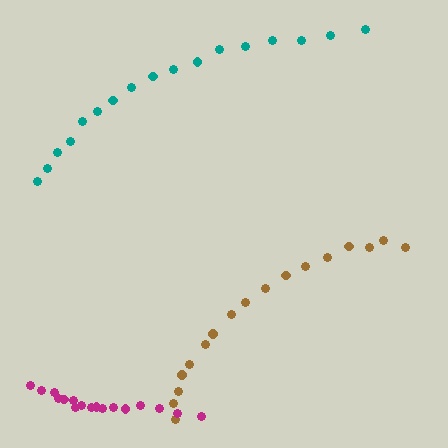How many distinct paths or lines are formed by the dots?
There are 3 distinct paths.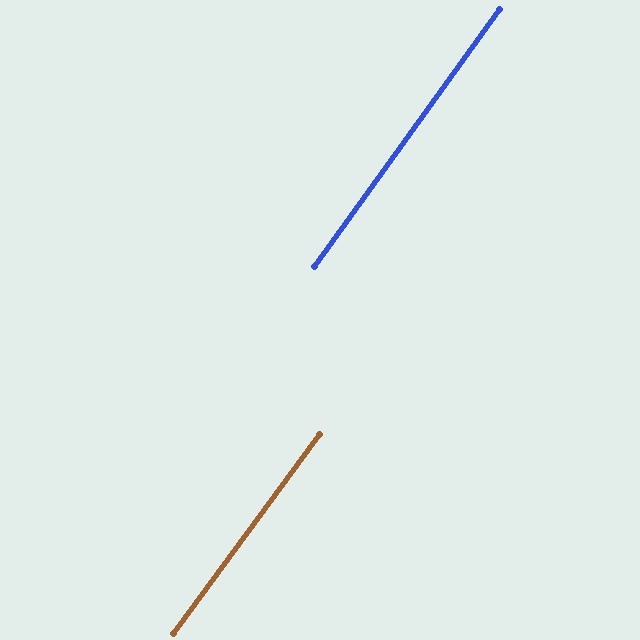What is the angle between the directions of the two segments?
Approximately 0 degrees.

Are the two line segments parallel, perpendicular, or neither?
Parallel — their directions differ by only 0.5°.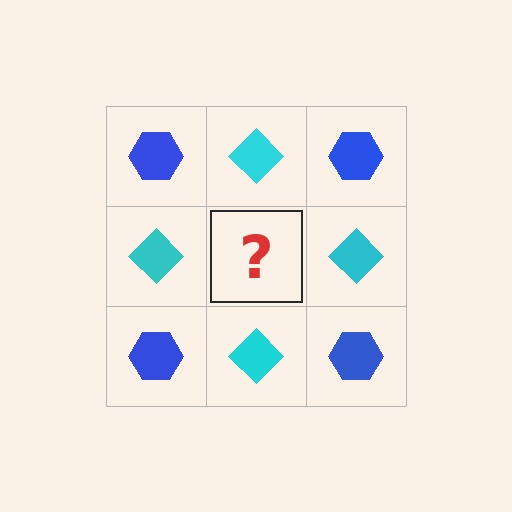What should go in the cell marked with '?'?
The missing cell should contain a blue hexagon.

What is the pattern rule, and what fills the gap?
The rule is that it alternates blue hexagon and cyan diamond in a checkerboard pattern. The gap should be filled with a blue hexagon.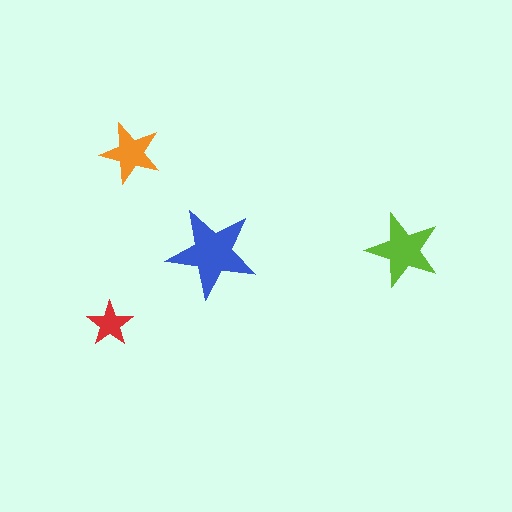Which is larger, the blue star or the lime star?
The blue one.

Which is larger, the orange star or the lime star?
The lime one.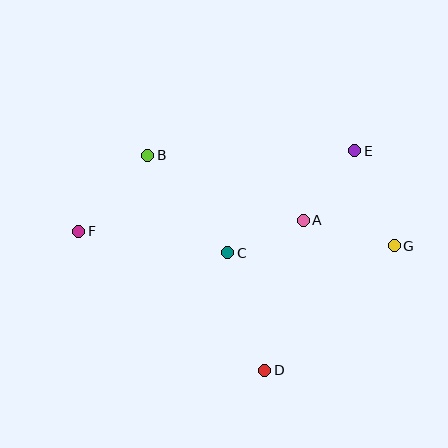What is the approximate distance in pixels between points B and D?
The distance between B and D is approximately 245 pixels.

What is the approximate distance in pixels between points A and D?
The distance between A and D is approximately 155 pixels.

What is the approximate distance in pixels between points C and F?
The distance between C and F is approximately 150 pixels.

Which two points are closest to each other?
Points A and C are closest to each other.